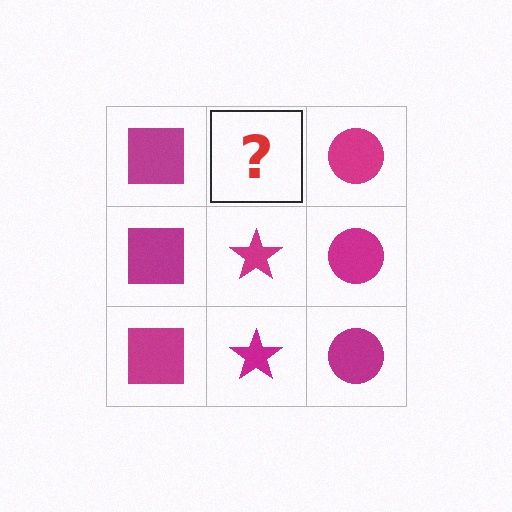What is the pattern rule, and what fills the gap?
The rule is that each column has a consistent shape. The gap should be filled with a magenta star.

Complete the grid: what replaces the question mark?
The question mark should be replaced with a magenta star.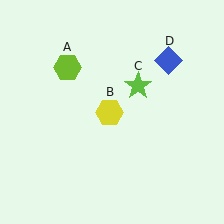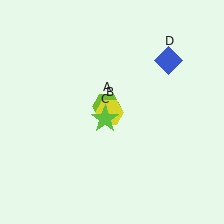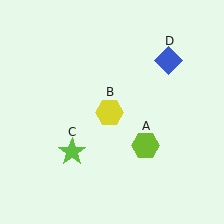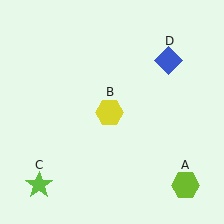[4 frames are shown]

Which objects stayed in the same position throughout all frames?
Yellow hexagon (object B) and blue diamond (object D) remained stationary.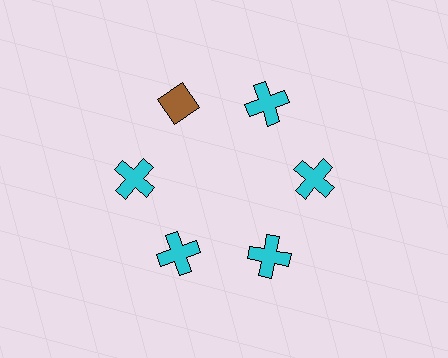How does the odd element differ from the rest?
It differs in both color (brown instead of cyan) and shape (diamond instead of cross).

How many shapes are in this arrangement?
There are 6 shapes arranged in a ring pattern.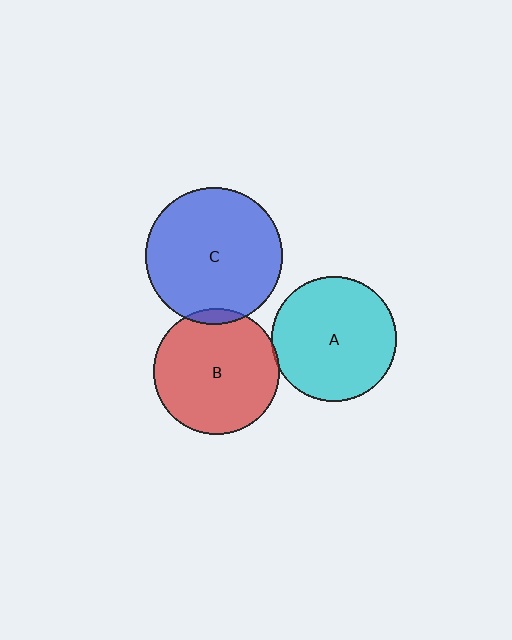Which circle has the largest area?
Circle C (blue).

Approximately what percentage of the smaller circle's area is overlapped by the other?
Approximately 5%.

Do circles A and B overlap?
Yes.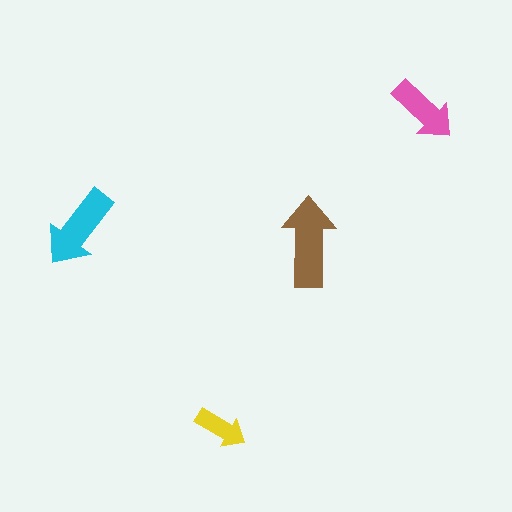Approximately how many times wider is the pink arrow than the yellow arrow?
About 1.5 times wider.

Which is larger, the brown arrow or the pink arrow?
The brown one.